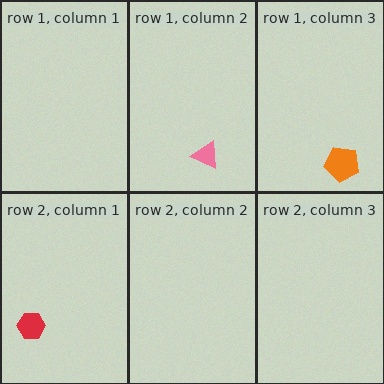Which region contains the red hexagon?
The row 2, column 1 region.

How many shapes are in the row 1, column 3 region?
1.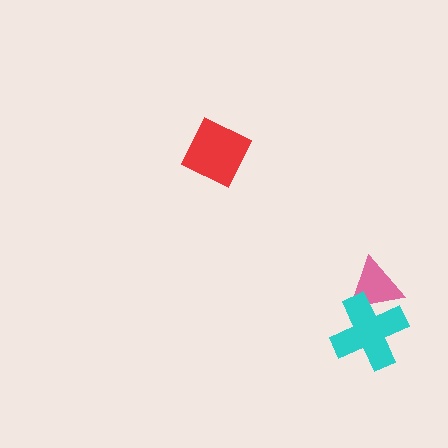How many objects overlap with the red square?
0 objects overlap with the red square.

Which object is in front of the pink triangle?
The cyan cross is in front of the pink triangle.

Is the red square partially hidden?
No, no other shape covers it.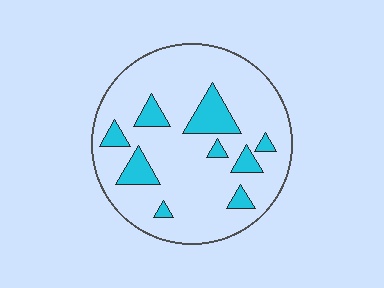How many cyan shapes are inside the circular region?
9.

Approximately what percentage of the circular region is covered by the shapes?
Approximately 15%.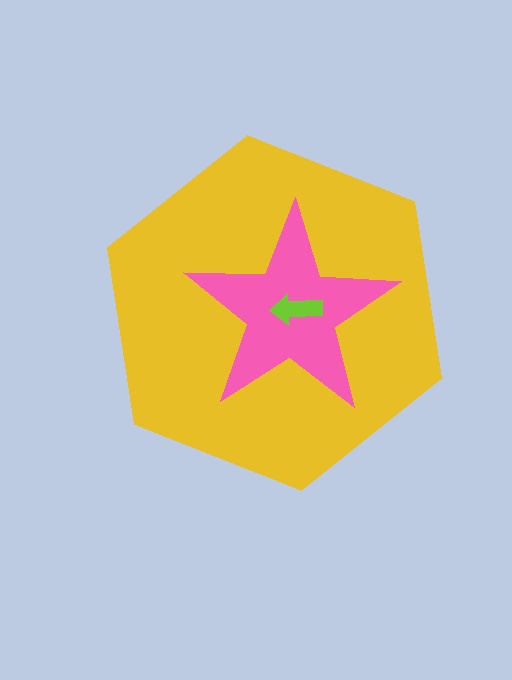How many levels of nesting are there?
3.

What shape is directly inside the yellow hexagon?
The pink star.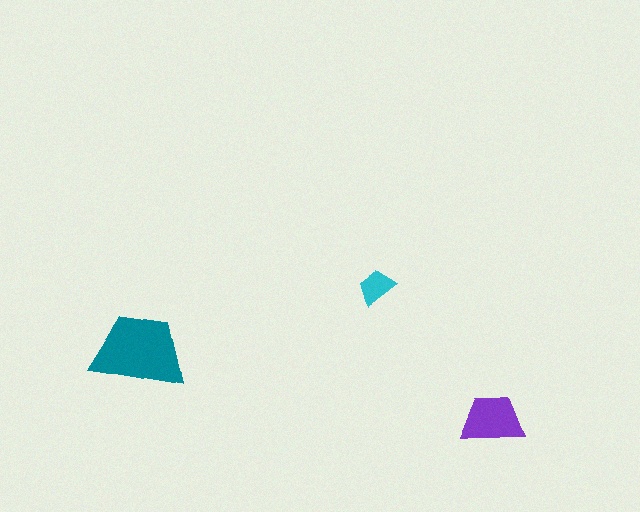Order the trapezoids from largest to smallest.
the teal one, the purple one, the cyan one.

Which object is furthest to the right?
The purple trapezoid is rightmost.